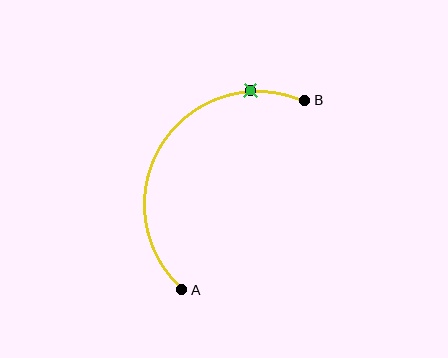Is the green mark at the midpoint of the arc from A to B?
No. The green mark lies on the arc but is closer to endpoint B. The arc midpoint would be at the point on the curve equidistant along the arc from both A and B.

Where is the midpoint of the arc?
The arc midpoint is the point on the curve farthest from the straight line joining A and B. It sits to the left of that line.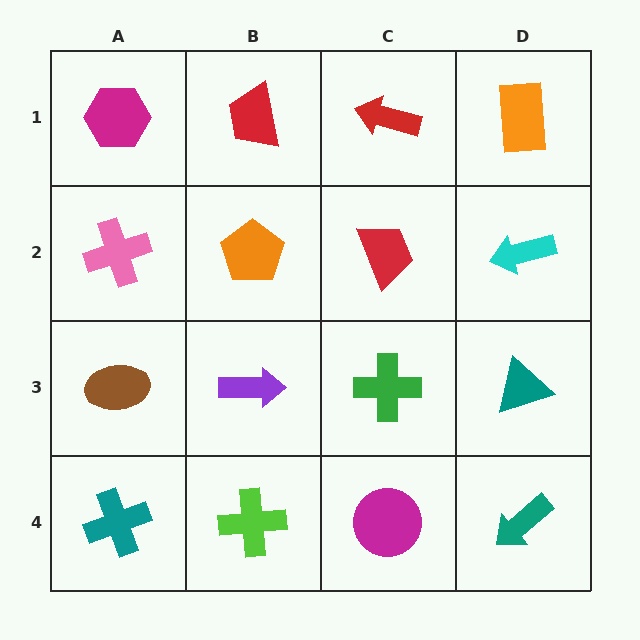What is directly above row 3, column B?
An orange pentagon.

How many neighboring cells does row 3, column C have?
4.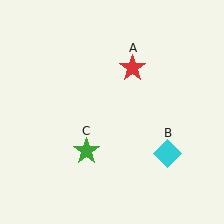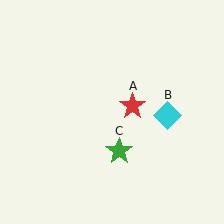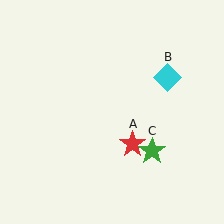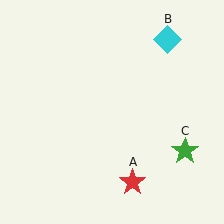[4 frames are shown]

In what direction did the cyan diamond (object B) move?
The cyan diamond (object B) moved up.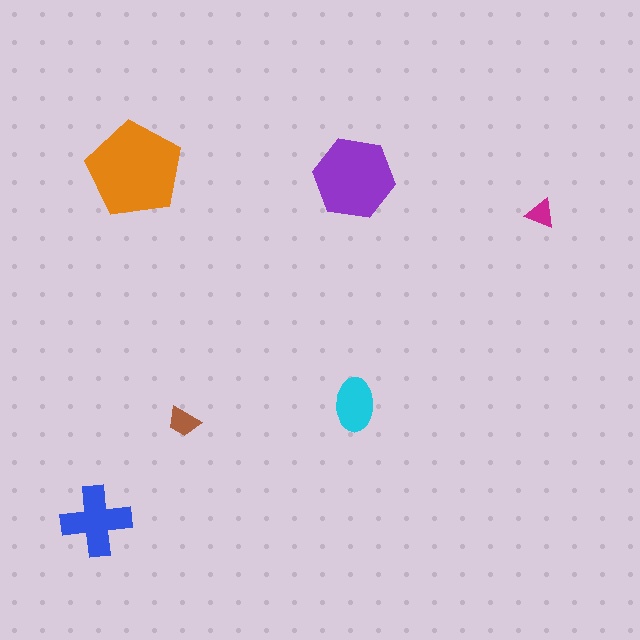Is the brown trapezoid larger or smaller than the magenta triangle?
Larger.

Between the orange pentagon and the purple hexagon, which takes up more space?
The orange pentagon.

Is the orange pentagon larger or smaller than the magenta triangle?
Larger.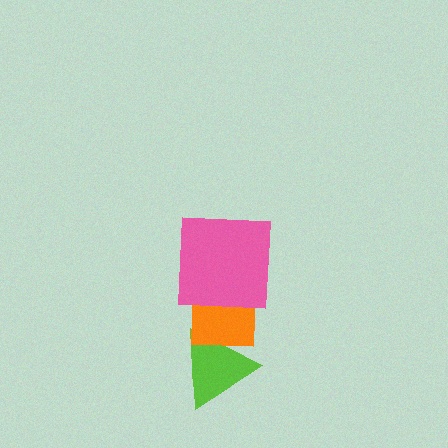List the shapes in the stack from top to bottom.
From top to bottom: the pink square, the orange square, the lime triangle.